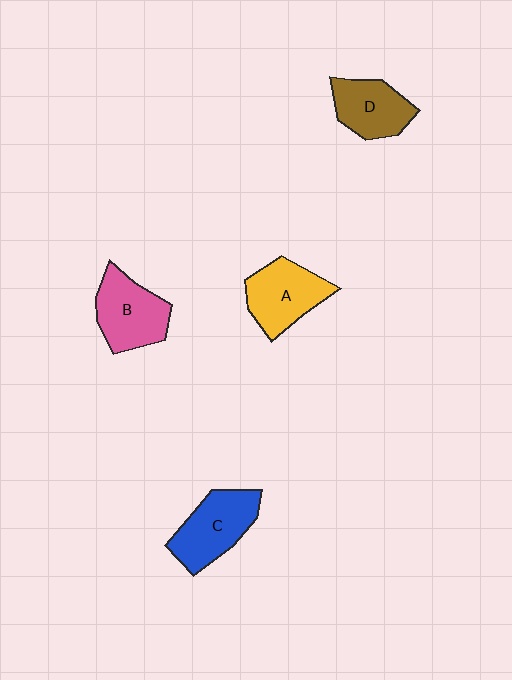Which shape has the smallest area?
Shape D (brown).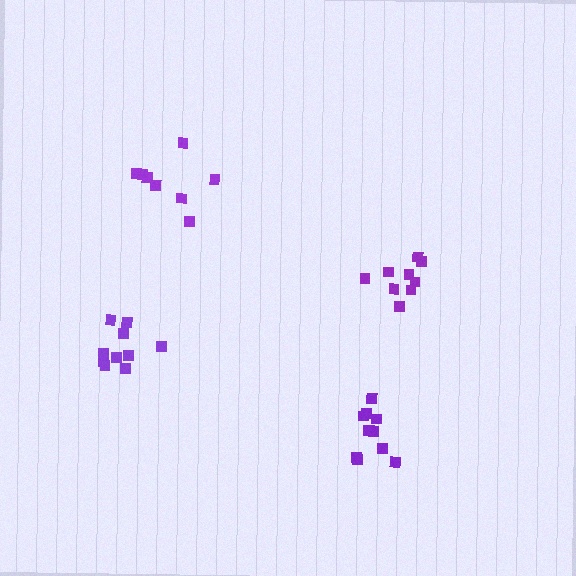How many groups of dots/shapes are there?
There are 4 groups.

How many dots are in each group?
Group 1: 11 dots, Group 2: 10 dots, Group 3: 9 dots, Group 4: 8 dots (38 total).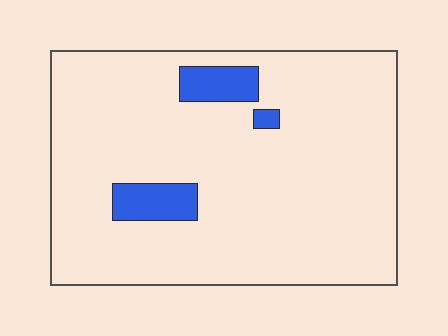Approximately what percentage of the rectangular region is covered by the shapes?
Approximately 10%.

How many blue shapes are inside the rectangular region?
3.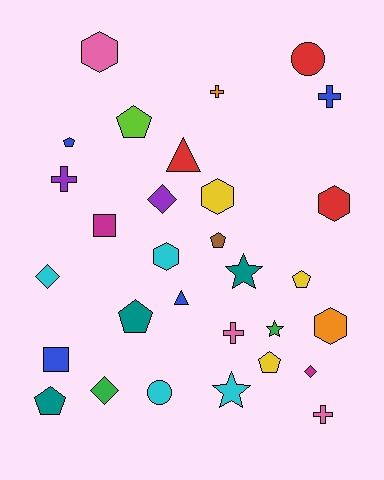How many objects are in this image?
There are 30 objects.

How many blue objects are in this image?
There are 4 blue objects.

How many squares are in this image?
There are 2 squares.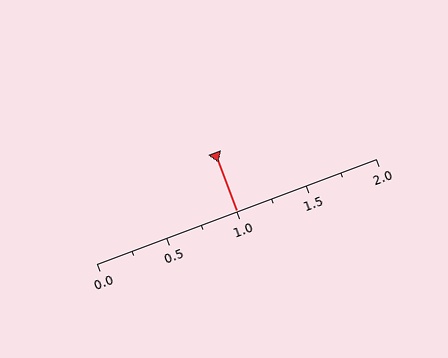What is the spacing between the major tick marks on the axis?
The major ticks are spaced 0.5 apart.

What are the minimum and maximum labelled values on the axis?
The axis runs from 0.0 to 2.0.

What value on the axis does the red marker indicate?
The marker indicates approximately 1.